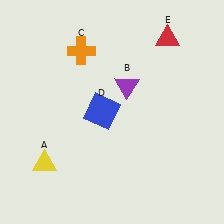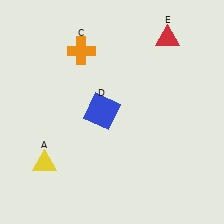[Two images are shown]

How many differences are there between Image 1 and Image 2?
There is 1 difference between the two images.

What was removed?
The purple triangle (B) was removed in Image 2.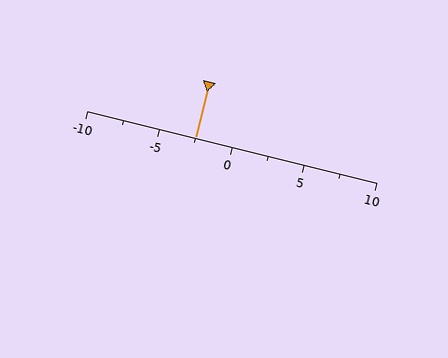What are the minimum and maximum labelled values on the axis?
The axis runs from -10 to 10.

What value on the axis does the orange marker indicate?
The marker indicates approximately -2.5.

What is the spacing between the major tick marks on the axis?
The major ticks are spaced 5 apart.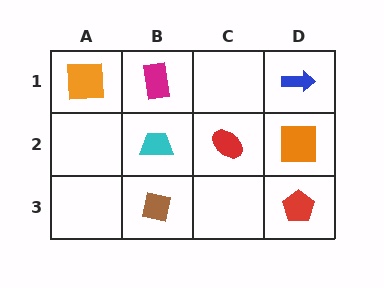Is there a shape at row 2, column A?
No, that cell is empty.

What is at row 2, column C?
A red ellipse.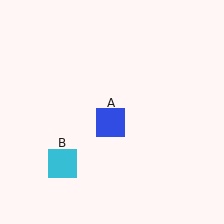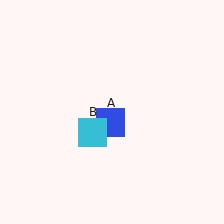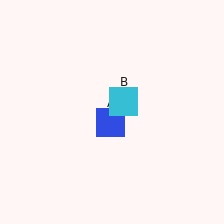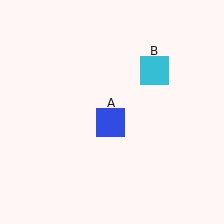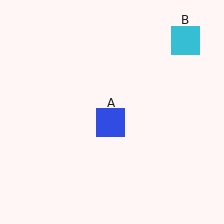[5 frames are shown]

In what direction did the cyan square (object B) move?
The cyan square (object B) moved up and to the right.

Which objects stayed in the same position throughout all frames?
Blue square (object A) remained stationary.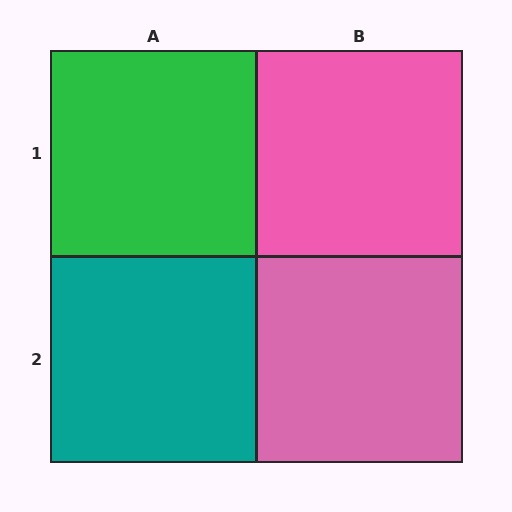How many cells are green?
1 cell is green.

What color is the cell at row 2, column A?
Teal.